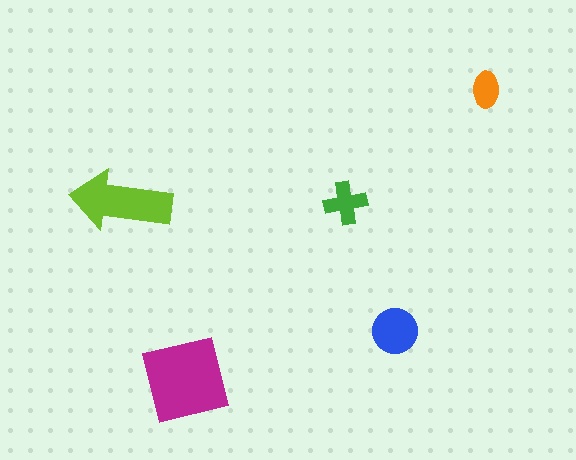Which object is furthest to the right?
The orange ellipse is rightmost.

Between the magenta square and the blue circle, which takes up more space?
The magenta square.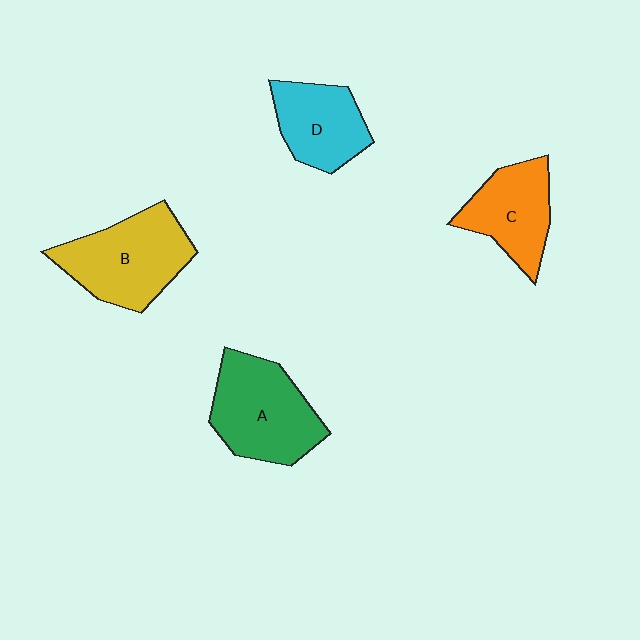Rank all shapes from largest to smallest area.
From largest to smallest: B (yellow), A (green), C (orange), D (cyan).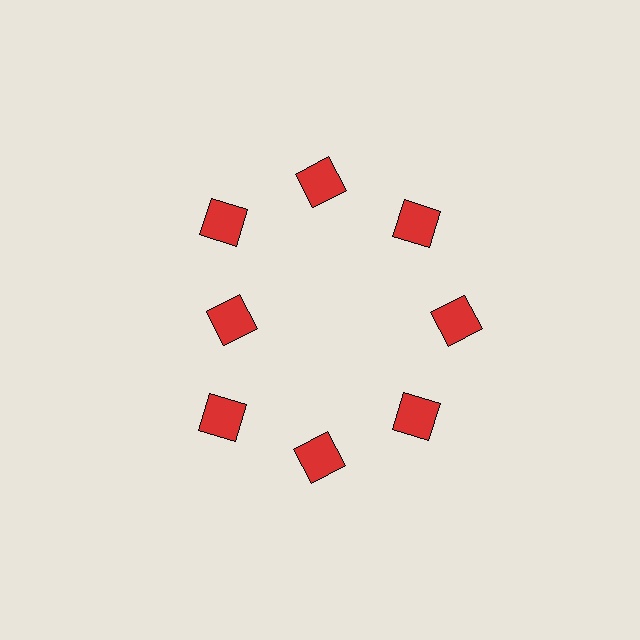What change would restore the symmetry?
The symmetry would be restored by moving it outward, back onto the ring so that all 8 squares sit at equal angles and equal distance from the center.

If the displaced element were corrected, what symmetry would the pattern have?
It would have 8-fold rotational symmetry — the pattern would map onto itself every 45 degrees.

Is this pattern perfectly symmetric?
No. The 8 red squares are arranged in a ring, but one element near the 9 o'clock position is pulled inward toward the center, breaking the 8-fold rotational symmetry.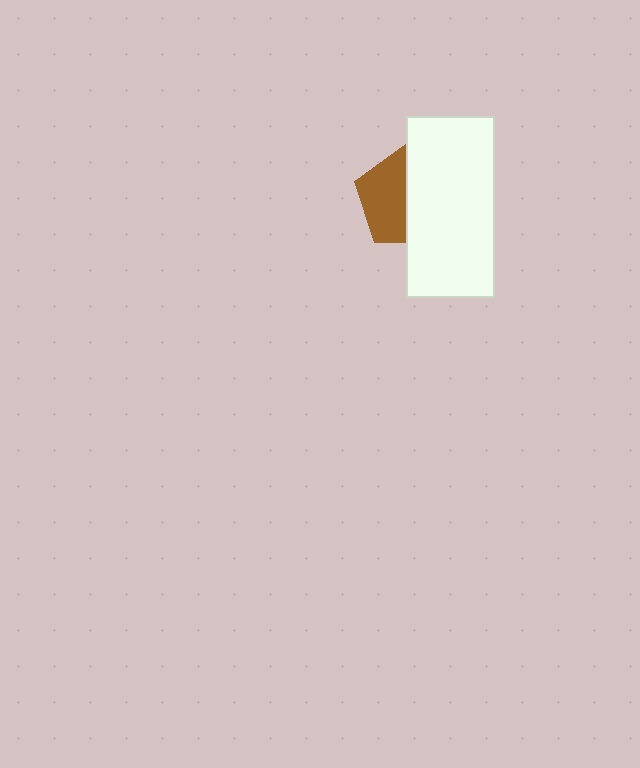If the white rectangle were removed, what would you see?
You would see the complete brown pentagon.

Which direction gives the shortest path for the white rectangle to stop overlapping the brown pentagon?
Moving right gives the shortest separation.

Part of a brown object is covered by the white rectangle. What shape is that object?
It is a pentagon.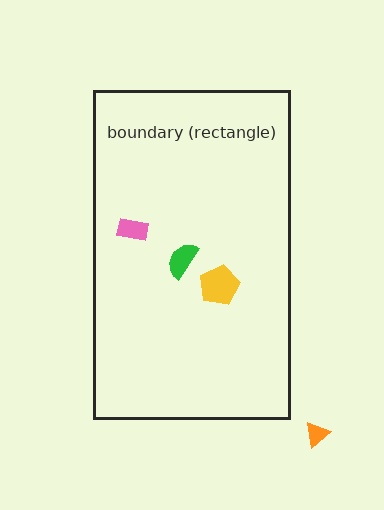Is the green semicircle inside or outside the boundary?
Inside.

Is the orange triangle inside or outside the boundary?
Outside.